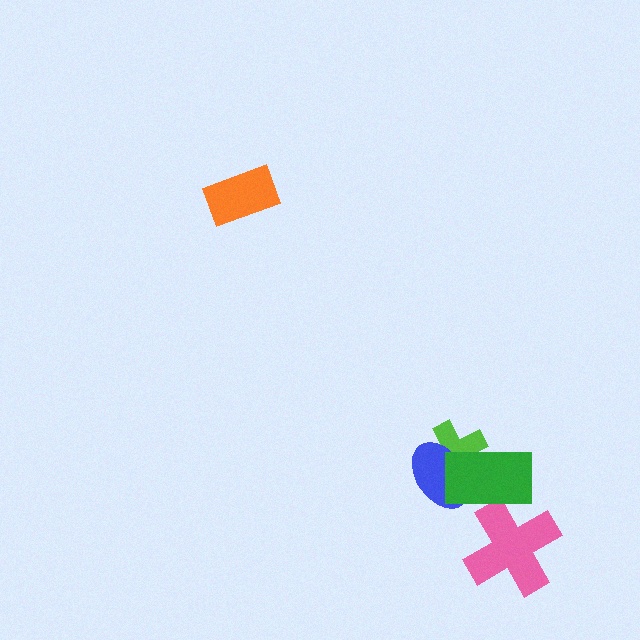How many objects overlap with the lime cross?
2 objects overlap with the lime cross.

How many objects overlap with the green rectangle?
3 objects overlap with the green rectangle.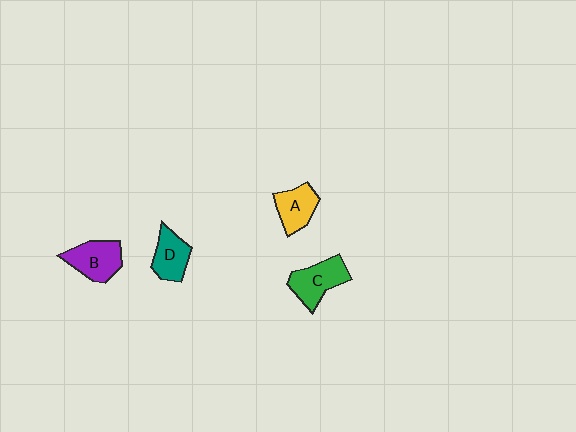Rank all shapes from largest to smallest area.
From largest to smallest: C (green), B (purple), A (yellow), D (teal).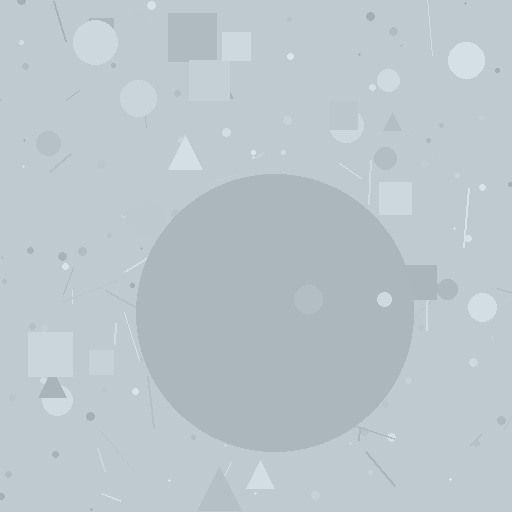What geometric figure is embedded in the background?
A circle is embedded in the background.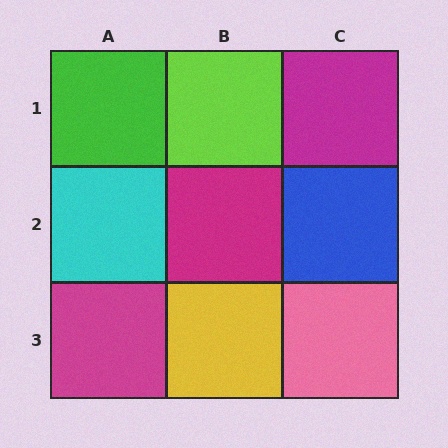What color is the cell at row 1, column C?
Magenta.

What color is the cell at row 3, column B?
Yellow.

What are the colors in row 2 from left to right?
Cyan, magenta, blue.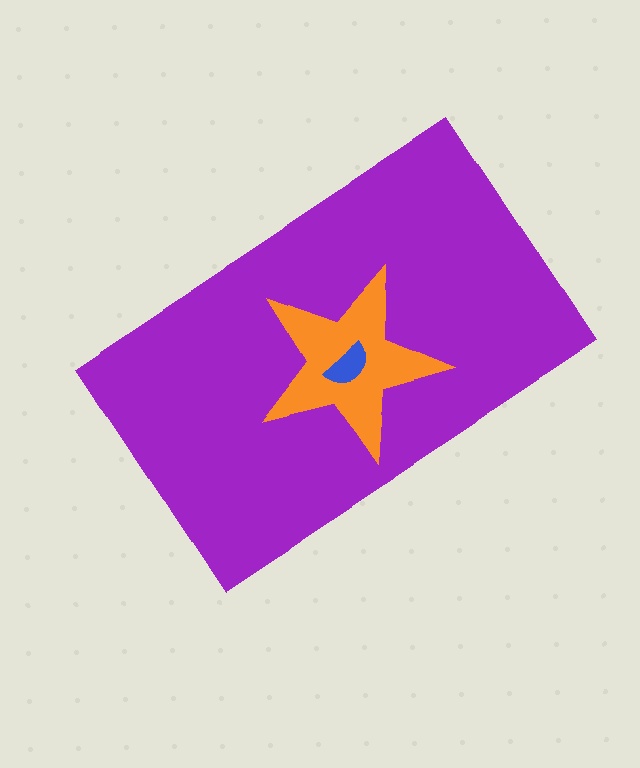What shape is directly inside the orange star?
The blue semicircle.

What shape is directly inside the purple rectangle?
The orange star.